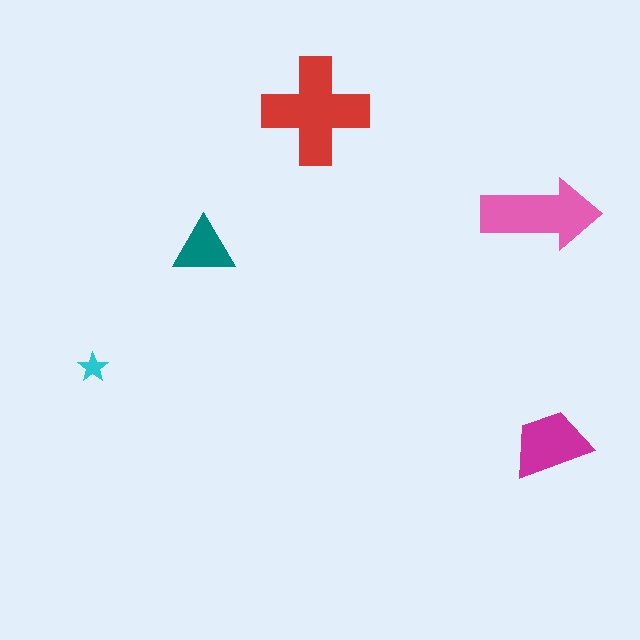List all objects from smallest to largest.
The cyan star, the teal triangle, the magenta trapezoid, the pink arrow, the red cross.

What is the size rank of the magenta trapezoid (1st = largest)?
3rd.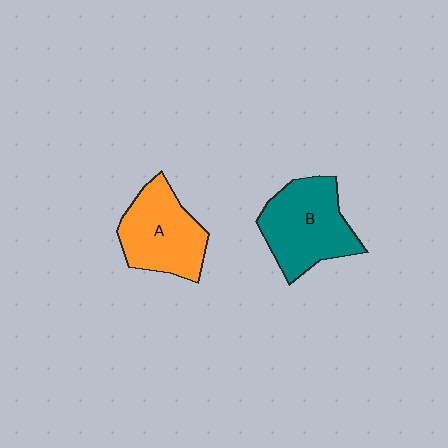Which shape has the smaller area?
Shape A (orange).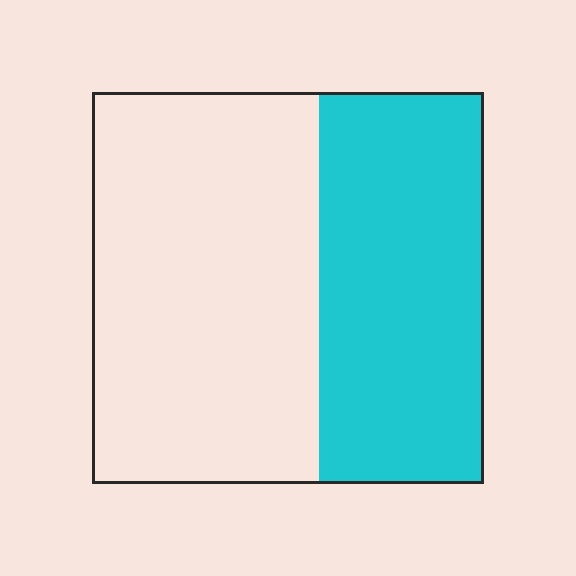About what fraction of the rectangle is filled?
About two fifths (2/5).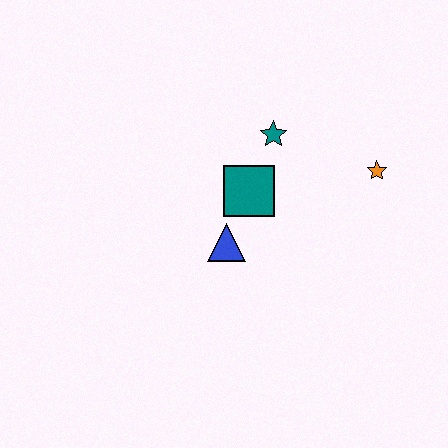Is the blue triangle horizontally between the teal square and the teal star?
No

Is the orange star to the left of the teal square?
No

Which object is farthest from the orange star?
The blue triangle is farthest from the orange star.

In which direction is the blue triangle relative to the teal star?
The blue triangle is below the teal star.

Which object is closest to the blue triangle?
The teal square is closest to the blue triangle.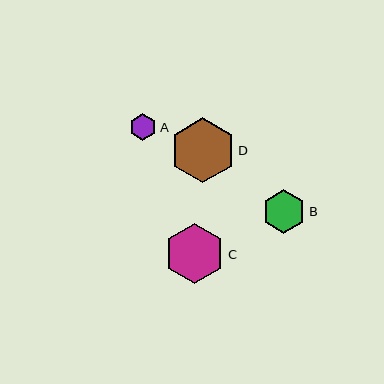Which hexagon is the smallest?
Hexagon A is the smallest with a size of approximately 27 pixels.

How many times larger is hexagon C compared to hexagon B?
Hexagon C is approximately 1.4 times the size of hexagon B.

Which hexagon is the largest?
Hexagon D is the largest with a size of approximately 65 pixels.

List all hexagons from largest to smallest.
From largest to smallest: D, C, B, A.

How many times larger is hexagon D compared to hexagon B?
Hexagon D is approximately 1.5 times the size of hexagon B.